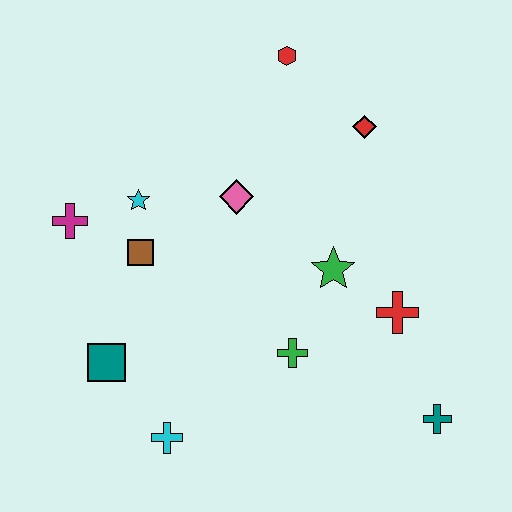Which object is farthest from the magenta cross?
The teal cross is farthest from the magenta cross.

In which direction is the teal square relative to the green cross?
The teal square is to the left of the green cross.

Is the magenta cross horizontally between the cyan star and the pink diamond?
No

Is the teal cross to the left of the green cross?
No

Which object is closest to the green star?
The red cross is closest to the green star.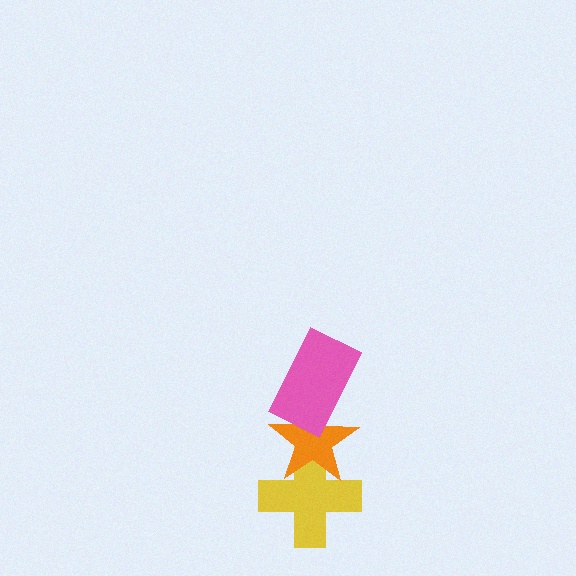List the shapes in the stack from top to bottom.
From top to bottom: the pink rectangle, the orange star, the yellow cross.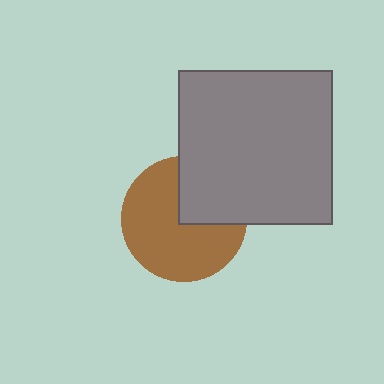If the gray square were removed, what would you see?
You would see the complete brown circle.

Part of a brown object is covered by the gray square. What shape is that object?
It is a circle.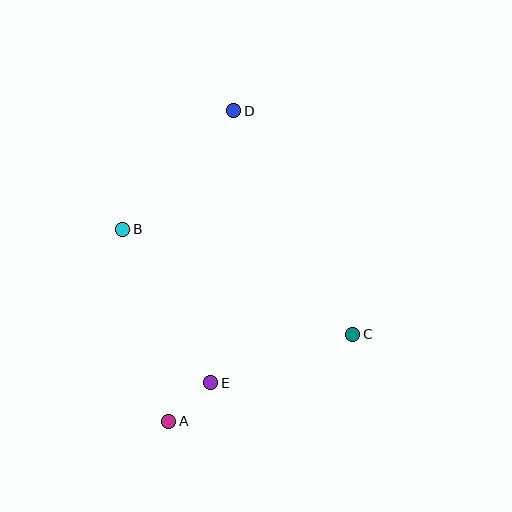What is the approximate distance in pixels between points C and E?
The distance between C and E is approximately 150 pixels.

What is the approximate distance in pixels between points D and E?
The distance between D and E is approximately 273 pixels.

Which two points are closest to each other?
Points A and E are closest to each other.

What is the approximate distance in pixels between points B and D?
The distance between B and D is approximately 162 pixels.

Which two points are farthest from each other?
Points A and D are farthest from each other.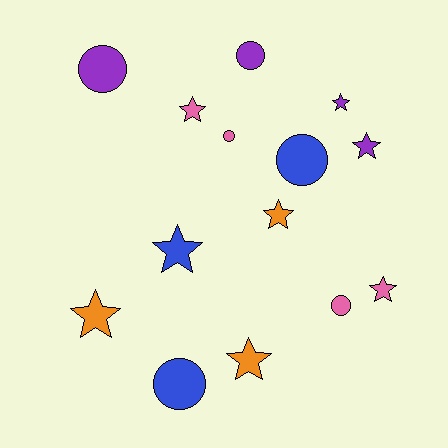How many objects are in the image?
There are 14 objects.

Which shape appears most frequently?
Star, with 8 objects.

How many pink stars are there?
There are 2 pink stars.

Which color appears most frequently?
Pink, with 4 objects.